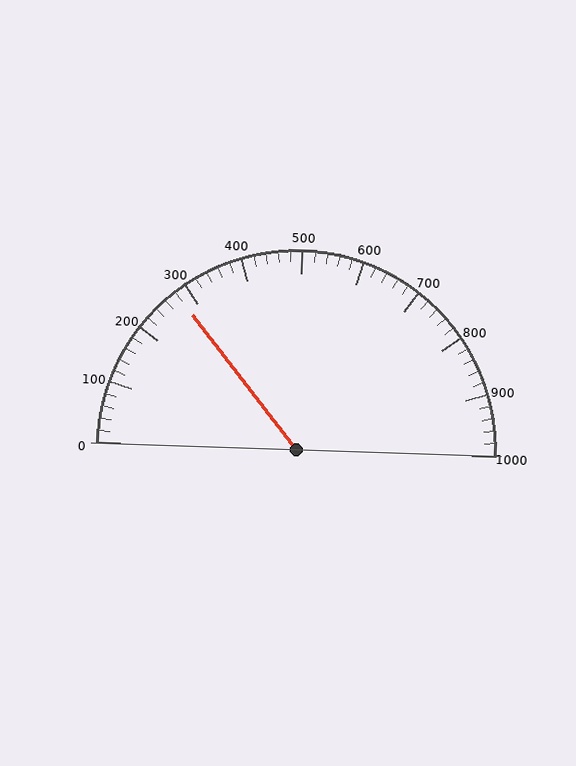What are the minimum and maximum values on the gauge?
The gauge ranges from 0 to 1000.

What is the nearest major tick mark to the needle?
The nearest major tick mark is 300.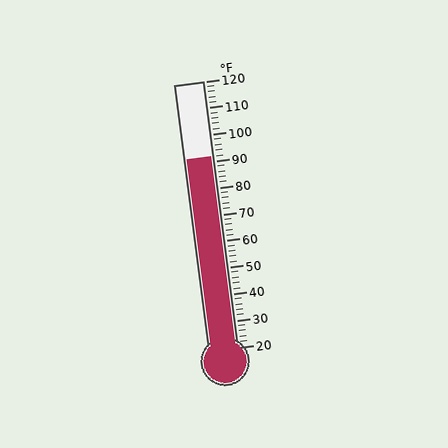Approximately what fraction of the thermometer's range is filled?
The thermometer is filled to approximately 70% of its range.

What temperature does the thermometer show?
The thermometer shows approximately 92°F.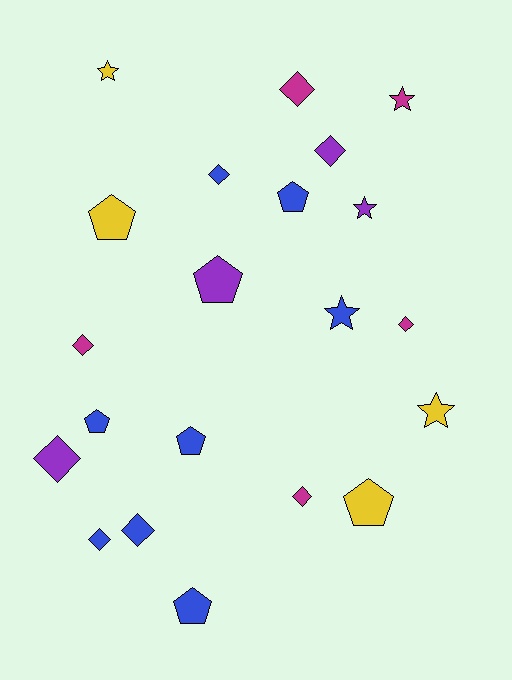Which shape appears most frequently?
Diamond, with 9 objects.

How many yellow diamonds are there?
There are no yellow diamonds.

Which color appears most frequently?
Blue, with 8 objects.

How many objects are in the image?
There are 21 objects.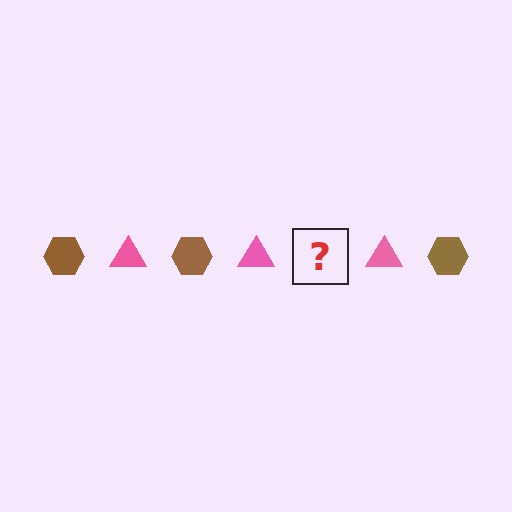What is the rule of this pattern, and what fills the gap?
The rule is that the pattern alternates between brown hexagon and pink triangle. The gap should be filled with a brown hexagon.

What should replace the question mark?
The question mark should be replaced with a brown hexagon.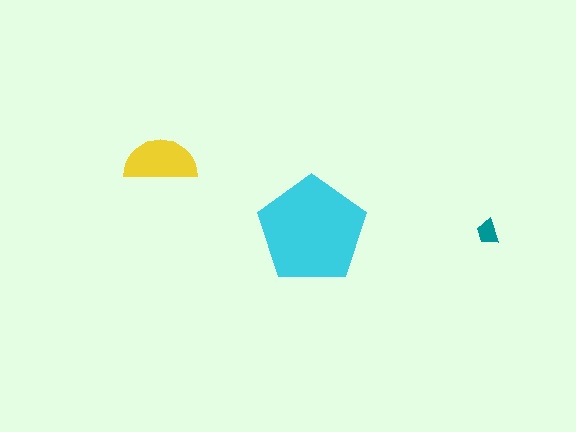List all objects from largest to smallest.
The cyan pentagon, the yellow semicircle, the teal trapezoid.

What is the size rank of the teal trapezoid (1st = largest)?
3rd.